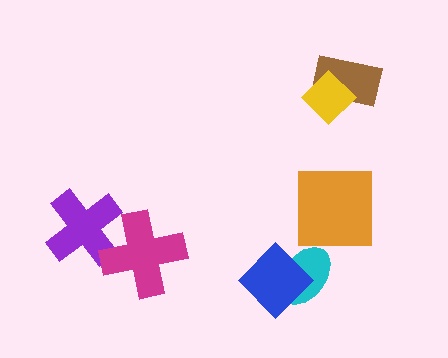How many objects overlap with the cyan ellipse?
1 object overlaps with the cyan ellipse.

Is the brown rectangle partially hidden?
Yes, it is partially covered by another shape.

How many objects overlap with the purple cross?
1 object overlaps with the purple cross.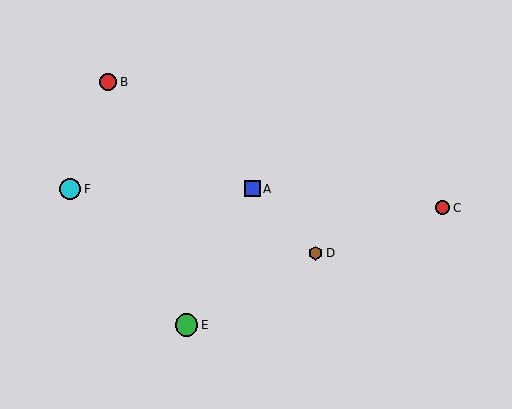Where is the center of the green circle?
The center of the green circle is at (187, 325).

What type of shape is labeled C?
Shape C is a red circle.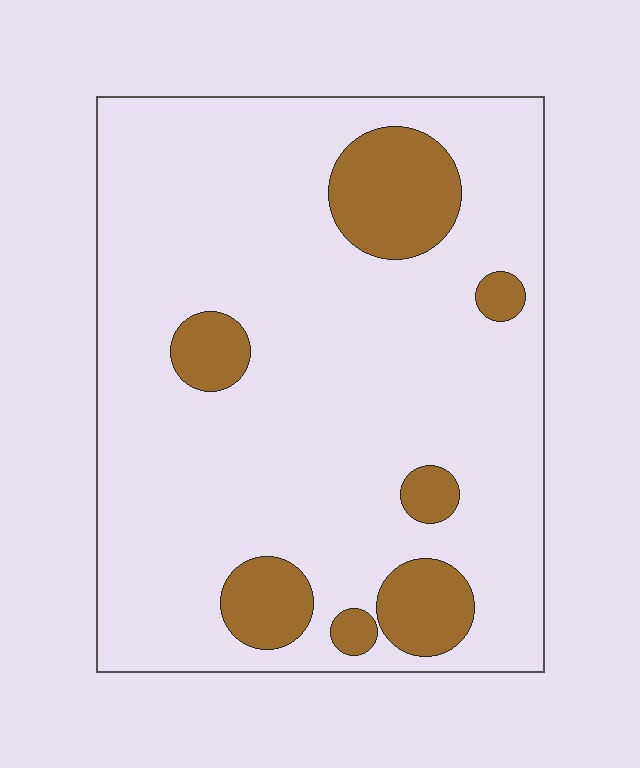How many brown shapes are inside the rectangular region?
7.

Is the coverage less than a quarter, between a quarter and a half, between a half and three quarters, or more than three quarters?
Less than a quarter.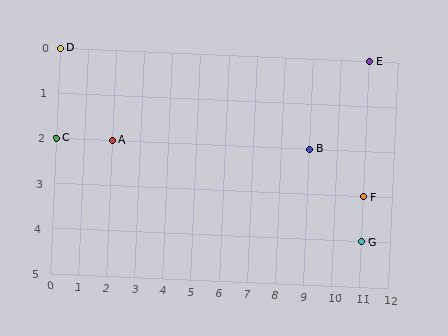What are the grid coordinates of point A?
Point A is at grid coordinates (2, 2).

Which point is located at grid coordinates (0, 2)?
Point C is at (0, 2).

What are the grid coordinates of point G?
Point G is at grid coordinates (11, 4).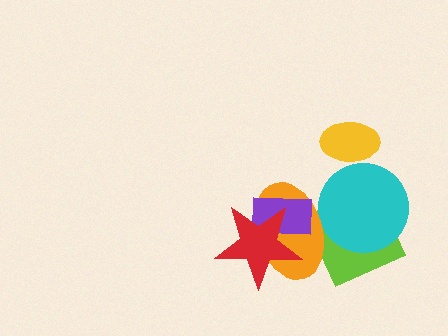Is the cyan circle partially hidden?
Yes, it is partially covered by another shape.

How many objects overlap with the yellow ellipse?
1 object overlaps with the yellow ellipse.